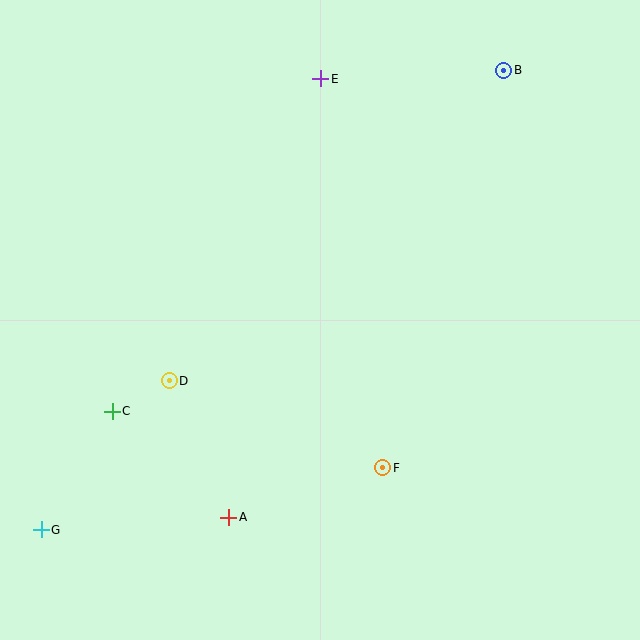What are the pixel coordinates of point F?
Point F is at (383, 468).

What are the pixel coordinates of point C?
Point C is at (112, 411).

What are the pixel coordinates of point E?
Point E is at (321, 79).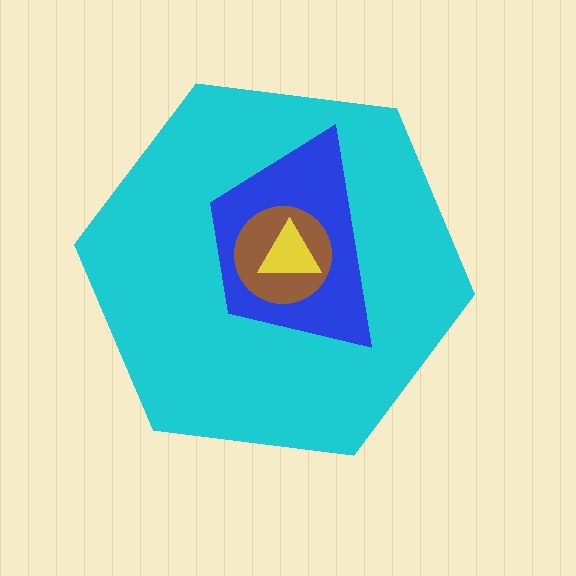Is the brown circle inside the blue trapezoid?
Yes.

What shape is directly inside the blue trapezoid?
The brown circle.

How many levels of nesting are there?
4.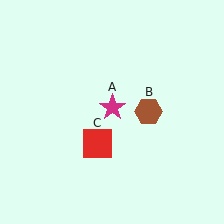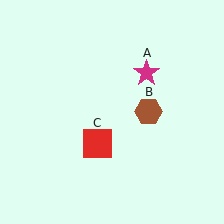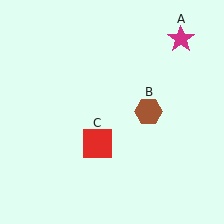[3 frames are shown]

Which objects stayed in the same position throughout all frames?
Brown hexagon (object B) and red square (object C) remained stationary.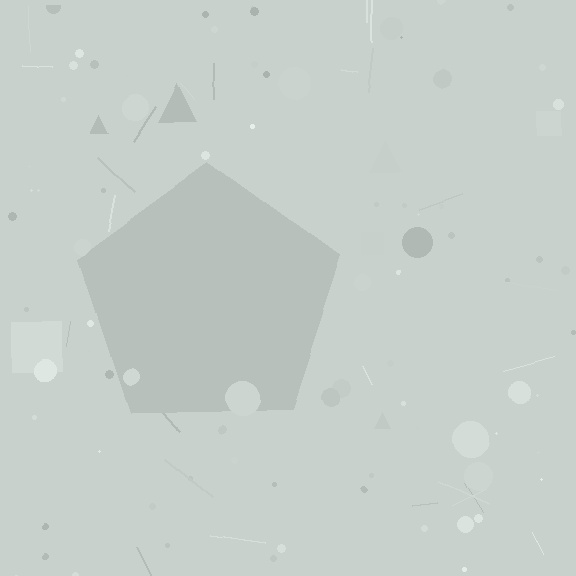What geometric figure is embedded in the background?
A pentagon is embedded in the background.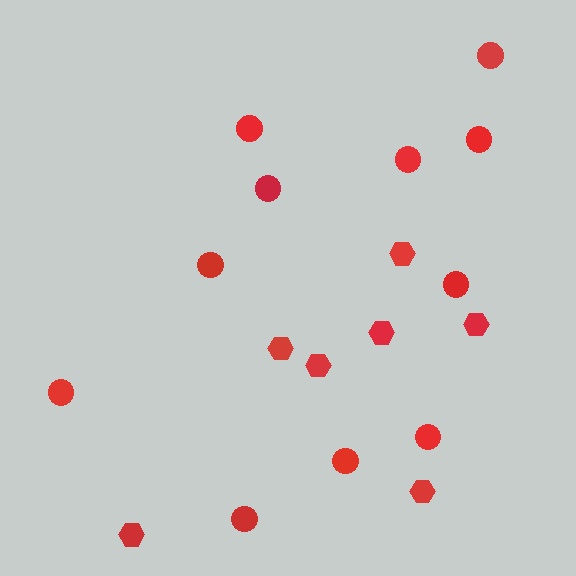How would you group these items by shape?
There are 2 groups: one group of circles (11) and one group of hexagons (7).